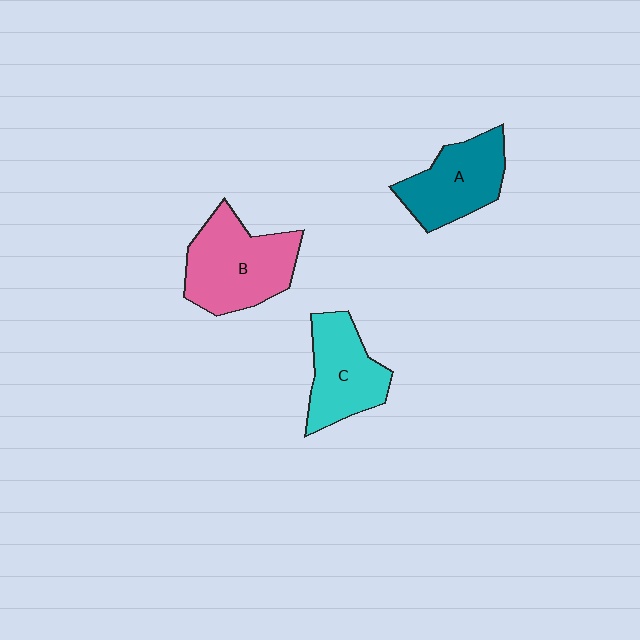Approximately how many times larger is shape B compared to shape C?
Approximately 1.3 times.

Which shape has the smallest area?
Shape C (cyan).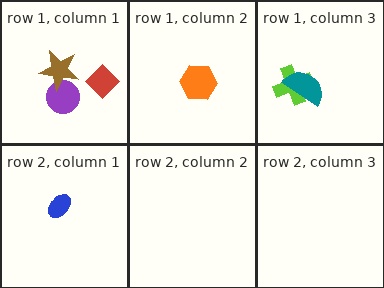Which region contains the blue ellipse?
The row 2, column 1 region.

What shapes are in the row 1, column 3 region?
The lime cross, the teal semicircle.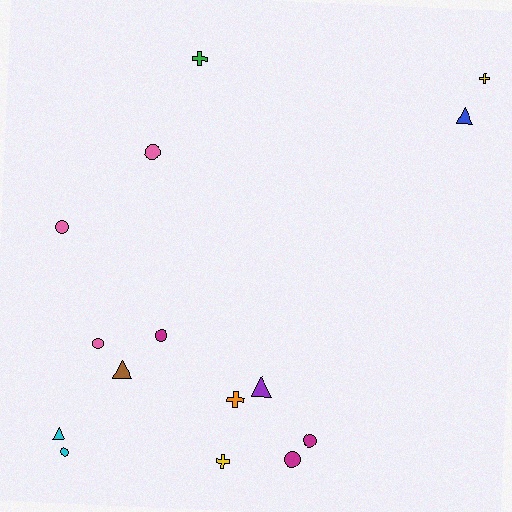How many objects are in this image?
There are 15 objects.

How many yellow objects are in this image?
There are 2 yellow objects.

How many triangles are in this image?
There are 4 triangles.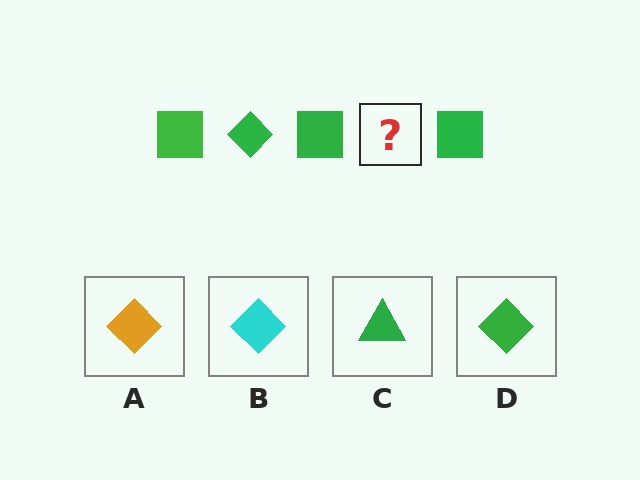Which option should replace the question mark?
Option D.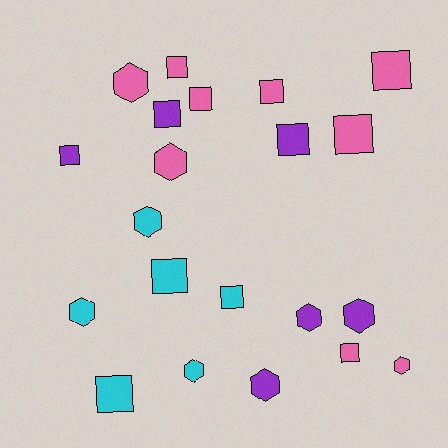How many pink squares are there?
There are 6 pink squares.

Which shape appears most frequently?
Square, with 12 objects.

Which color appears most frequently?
Pink, with 9 objects.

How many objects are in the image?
There are 21 objects.